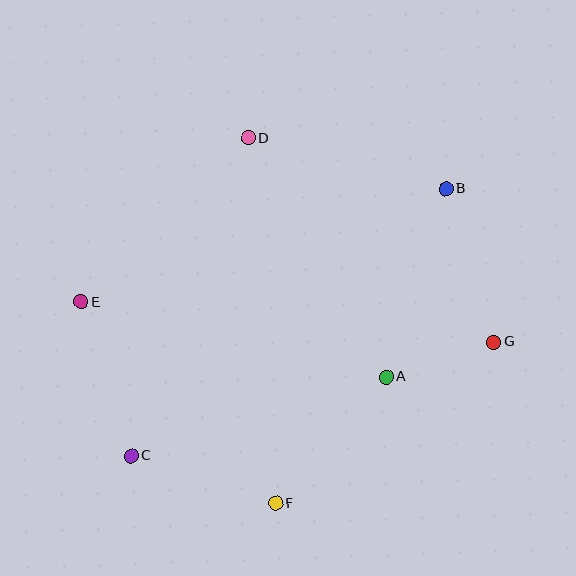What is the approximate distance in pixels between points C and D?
The distance between C and D is approximately 339 pixels.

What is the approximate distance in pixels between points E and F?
The distance between E and F is approximately 280 pixels.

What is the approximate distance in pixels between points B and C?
The distance between B and C is approximately 413 pixels.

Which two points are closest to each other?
Points A and G are closest to each other.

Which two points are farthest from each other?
Points E and G are farthest from each other.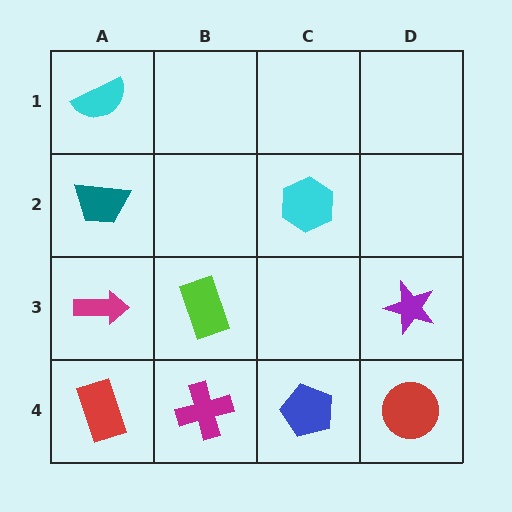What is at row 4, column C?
A blue pentagon.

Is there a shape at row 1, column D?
No, that cell is empty.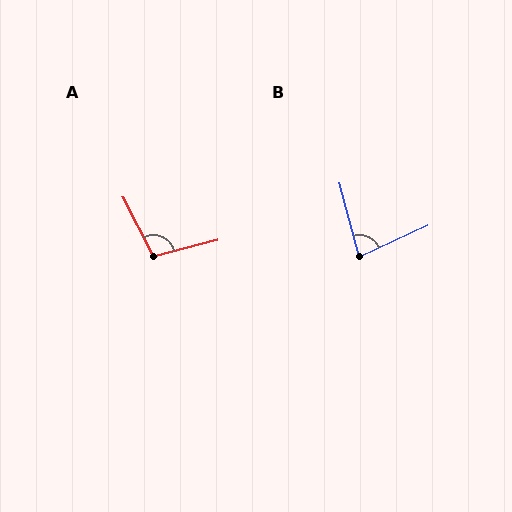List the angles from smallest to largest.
B (80°), A (103°).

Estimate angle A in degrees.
Approximately 103 degrees.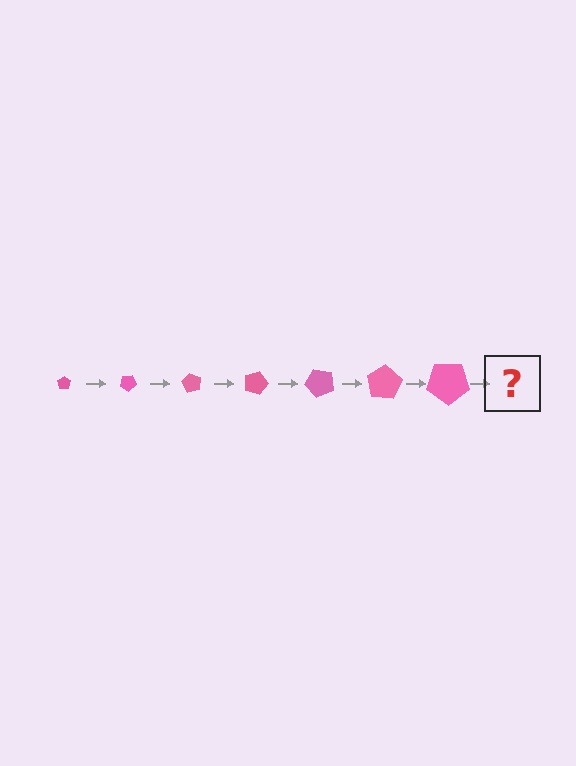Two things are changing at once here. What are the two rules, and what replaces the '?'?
The two rules are that the pentagon grows larger each step and it rotates 30 degrees each step. The '?' should be a pentagon, larger than the previous one and rotated 210 degrees from the start.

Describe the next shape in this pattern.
It should be a pentagon, larger than the previous one and rotated 210 degrees from the start.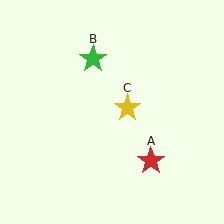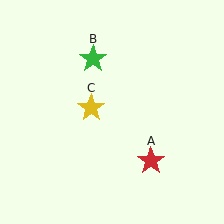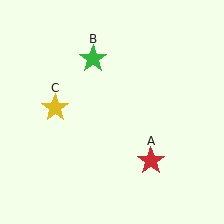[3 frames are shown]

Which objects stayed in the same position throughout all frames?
Red star (object A) and green star (object B) remained stationary.